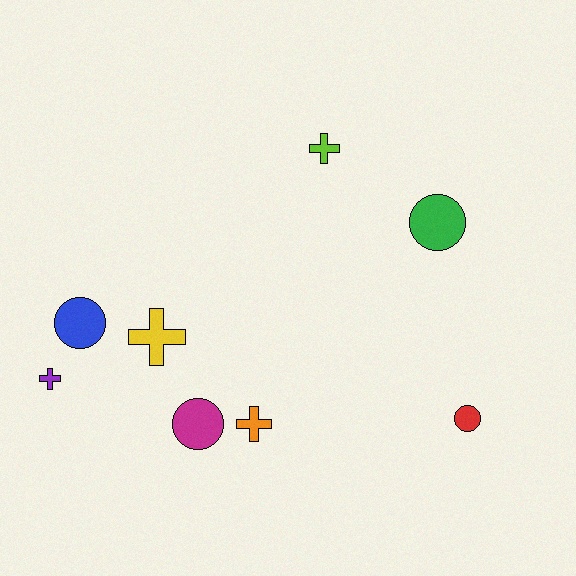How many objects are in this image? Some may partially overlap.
There are 8 objects.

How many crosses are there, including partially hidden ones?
There are 4 crosses.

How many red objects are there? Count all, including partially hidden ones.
There is 1 red object.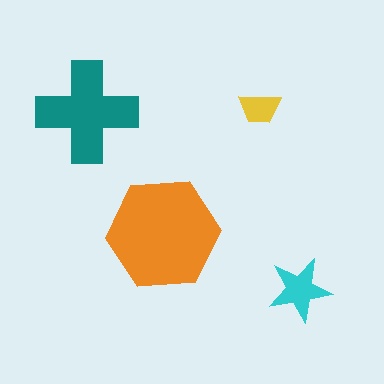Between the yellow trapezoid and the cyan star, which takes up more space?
The cyan star.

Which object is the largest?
The orange hexagon.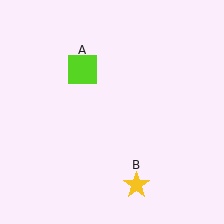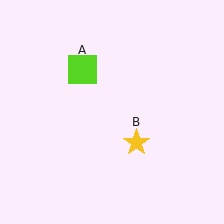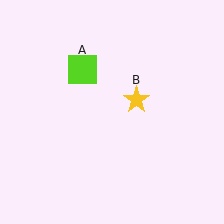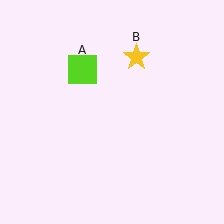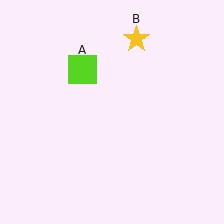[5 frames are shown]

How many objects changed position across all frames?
1 object changed position: yellow star (object B).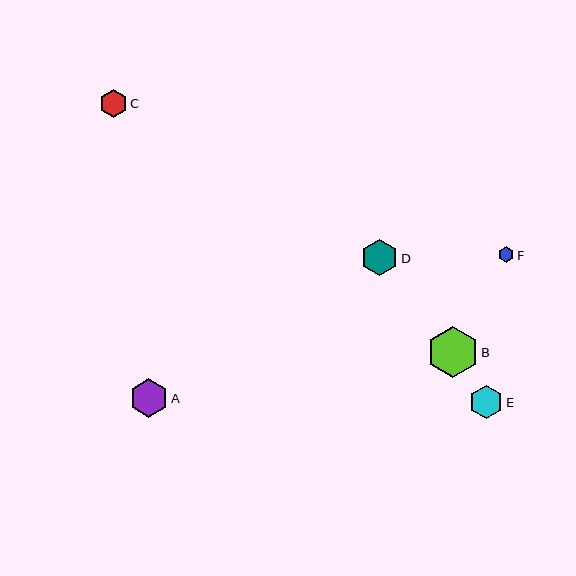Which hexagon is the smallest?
Hexagon F is the smallest with a size of approximately 16 pixels.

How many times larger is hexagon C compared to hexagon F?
Hexagon C is approximately 1.8 times the size of hexagon F.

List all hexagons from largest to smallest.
From largest to smallest: B, A, D, E, C, F.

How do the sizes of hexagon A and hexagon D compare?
Hexagon A and hexagon D are approximately the same size.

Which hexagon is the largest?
Hexagon B is the largest with a size of approximately 51 pixels.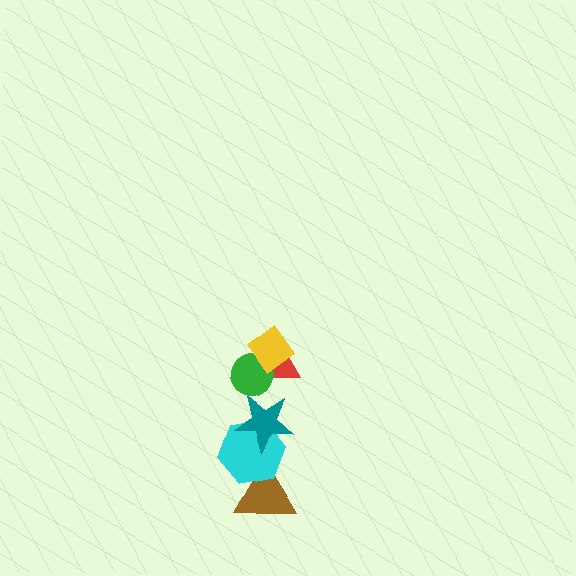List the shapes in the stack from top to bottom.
From top to bottom: the yellow diamond, the green circle, the red triangle, the teal star, the cyan hexagon, the brown triangle.